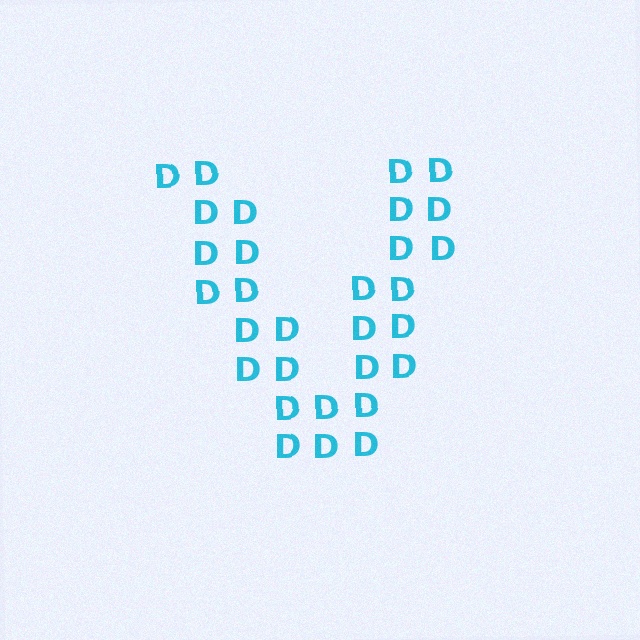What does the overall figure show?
The overall figure shows the letter V.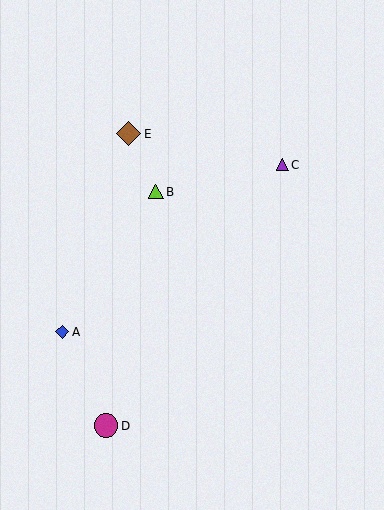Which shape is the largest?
The brown diamond (labeled E) is the largest.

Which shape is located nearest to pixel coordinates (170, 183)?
The lime triangle (labeled B) at (156, 192) is nearest to that location.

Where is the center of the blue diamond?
The center of the blue diamond is at (62, 332).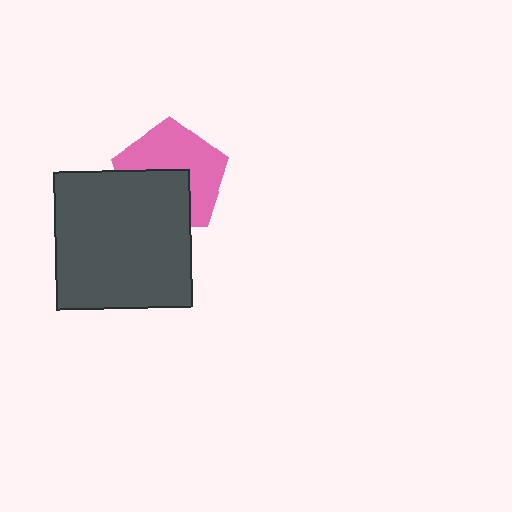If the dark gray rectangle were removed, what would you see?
You would see the complete pink pentagon.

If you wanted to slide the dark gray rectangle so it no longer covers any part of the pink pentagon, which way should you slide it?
Slide it down — that is the most direct way to separate the two shapes.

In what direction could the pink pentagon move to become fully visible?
The pink pentagon could move up. That would shift it out from behind the dark gray rectangle entirely.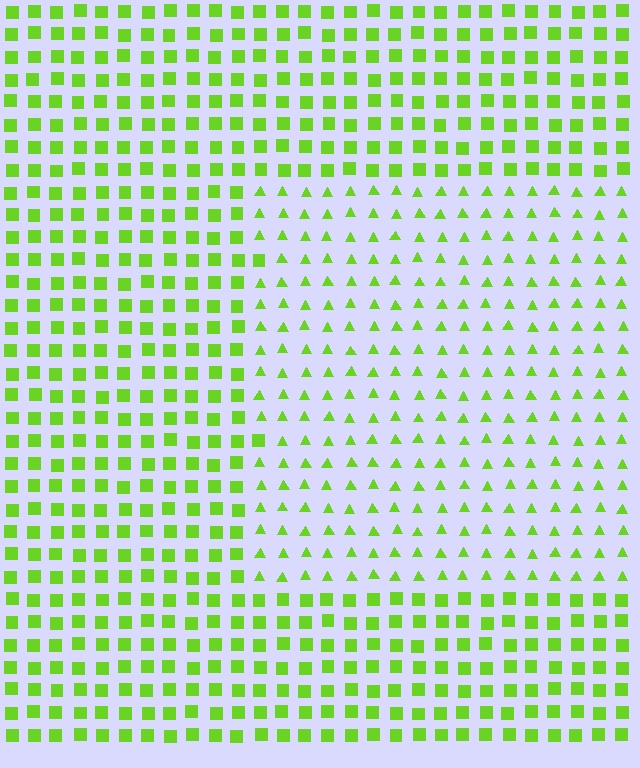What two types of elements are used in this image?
The image uses triangles inside the rectangle region and squares outside it.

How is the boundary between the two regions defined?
The boundary is defined by a change in element shape: triangles inside vs. squares outside. All elements share the same color and spacing.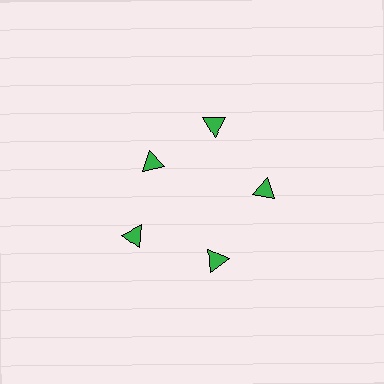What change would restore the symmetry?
The symmetry would be restored by moving it outward, back onto the ring so that all 5 triangles sit at equal angles and equal distance from the center.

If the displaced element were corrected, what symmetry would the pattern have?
It would have 5-fold rotational symmetry — the pattern would map onto itself every 72 degrees.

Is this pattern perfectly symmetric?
No. The 5 green triangles are arranged in a ring, but one element near the 10 o'clock position is pulled inward toward the center, breaking the 5-fold rotational symmetry.